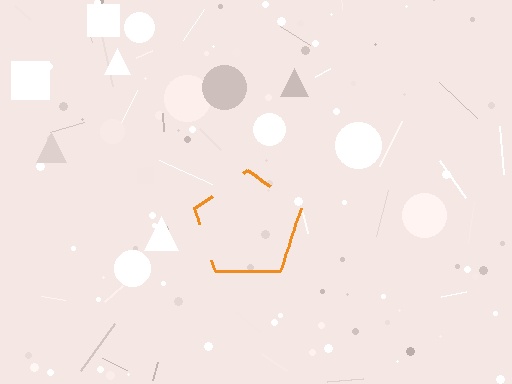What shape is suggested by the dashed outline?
The dashed outline suggests a pentagon.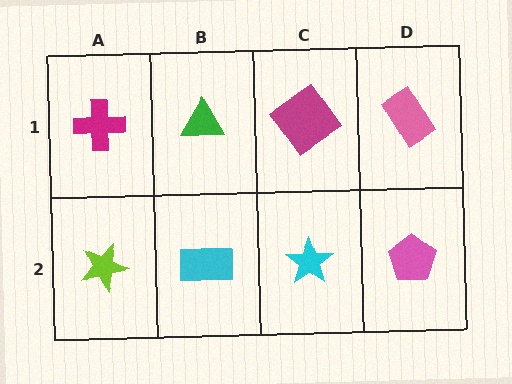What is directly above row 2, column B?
A green triangle.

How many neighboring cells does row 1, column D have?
2.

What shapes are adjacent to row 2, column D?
A pink rectangle (row 1, column D), a cyan star (row 2, column C).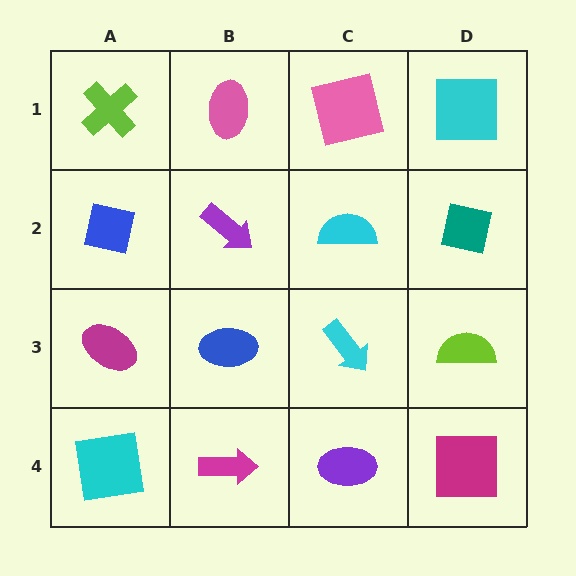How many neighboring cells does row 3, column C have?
4.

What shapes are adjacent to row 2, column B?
A pink ellipse (row 1, column B), a blue ellipse (row 3, column B), a blue square (row 2, column A), a cyan semicircle (row 2, column C).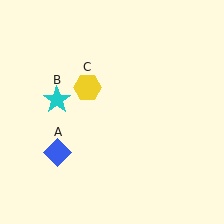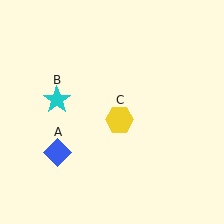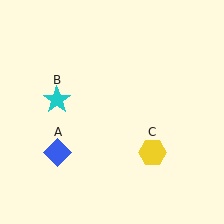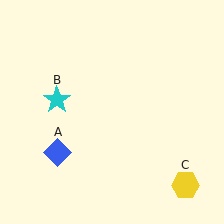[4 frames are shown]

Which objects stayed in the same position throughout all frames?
Blue diamond (object A) and cyan star (object B) remained stationary.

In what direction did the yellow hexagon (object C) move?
The yellow hexagon (object C) moved down and to the right.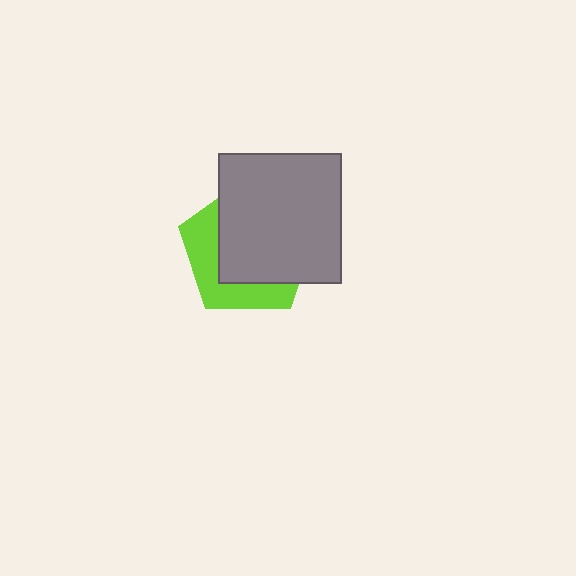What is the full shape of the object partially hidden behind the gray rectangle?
The partially hidden object is a lime pentagon.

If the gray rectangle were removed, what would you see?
You would see the complete lime pentagon.